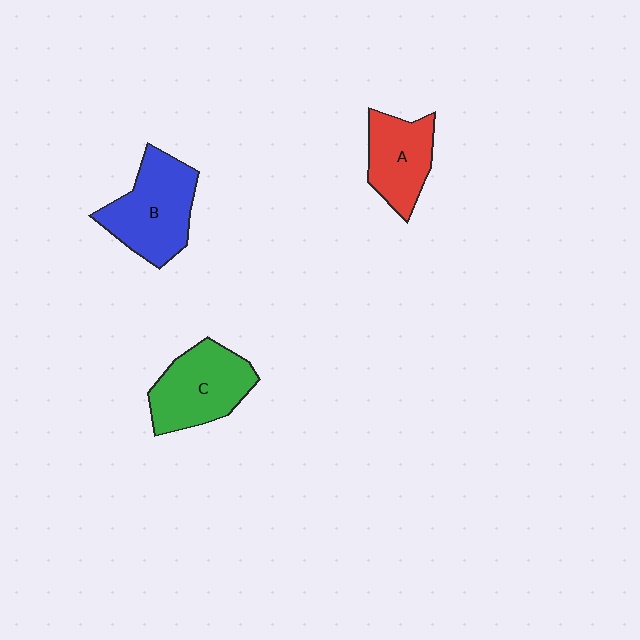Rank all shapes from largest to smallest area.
From largest to smallest: B (blue), C (green), A (red).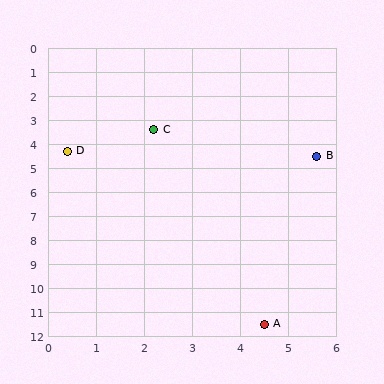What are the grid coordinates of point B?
Point B is at approximately (5.6, 4.5).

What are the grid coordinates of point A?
Point A is at approximately (4.5, 11.5).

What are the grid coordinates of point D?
Point D is at approximately (0.4, 4.3).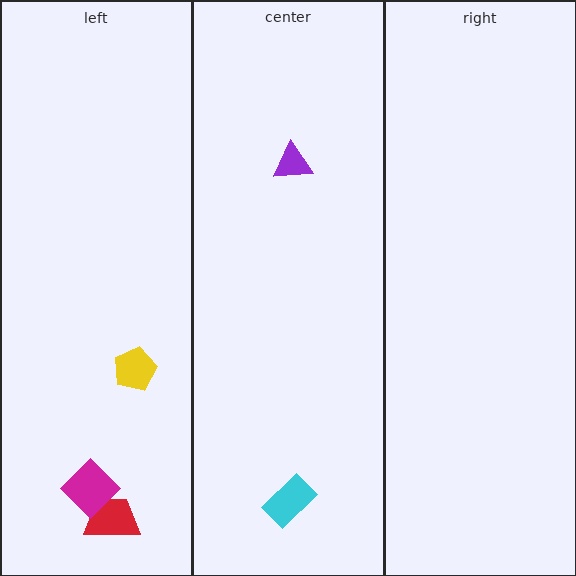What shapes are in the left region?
The red trapezoid, the yellow pentagon, the magenta diamond.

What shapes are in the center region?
The cyan rectangle, the purple triangle.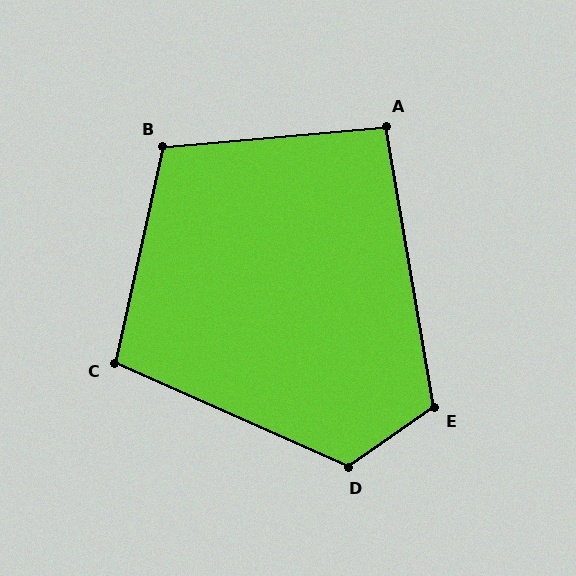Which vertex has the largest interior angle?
D, at approximately 121 degrees.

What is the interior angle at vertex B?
Approximately 108 degrees (obtuse).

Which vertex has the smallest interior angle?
A, at approximately 95 degrees.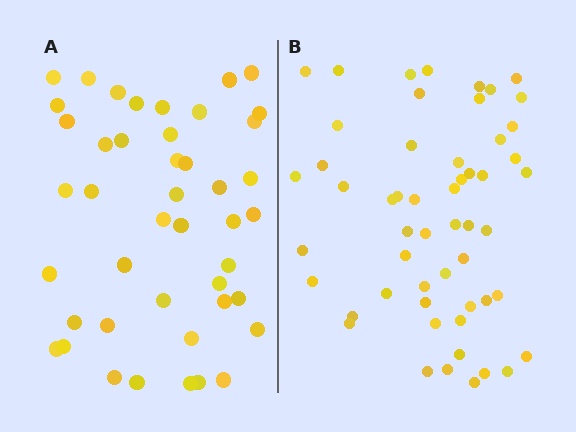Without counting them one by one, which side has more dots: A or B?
Region B (the right region) has more dots.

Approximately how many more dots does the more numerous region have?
Region B has roughly 10 or so more dots than region A.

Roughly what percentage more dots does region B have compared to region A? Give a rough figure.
About 25% more.